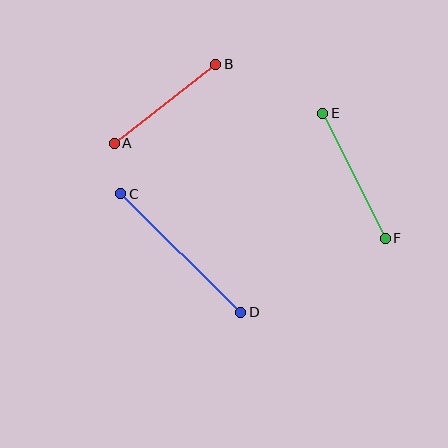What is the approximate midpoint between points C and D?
The midpoint is at approximately (181, 253) pixels.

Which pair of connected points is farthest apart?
Points C and D are farthest apart.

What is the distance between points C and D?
The distance is approximately 169 pixels.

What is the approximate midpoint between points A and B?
The midpoint is at approximately (165, 104) pixels.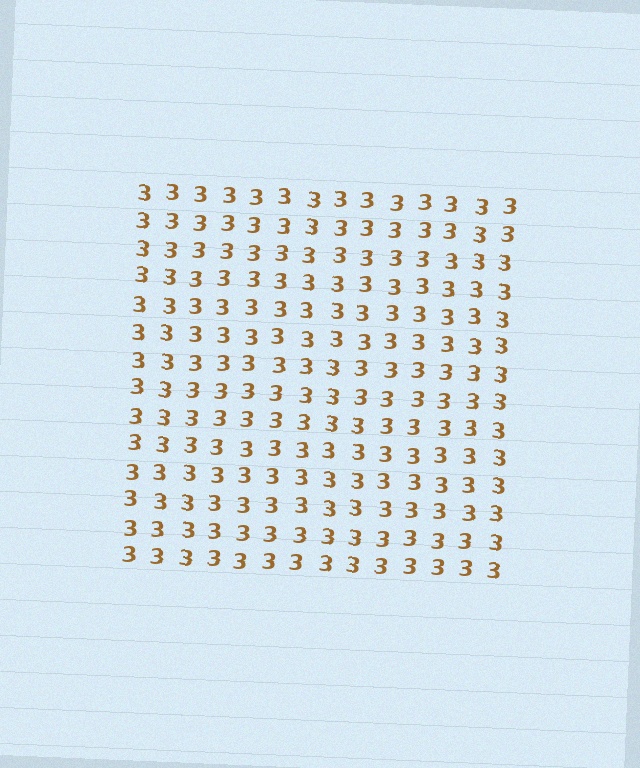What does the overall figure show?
The overall figure shows a square.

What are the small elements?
The small elements are digit 3's.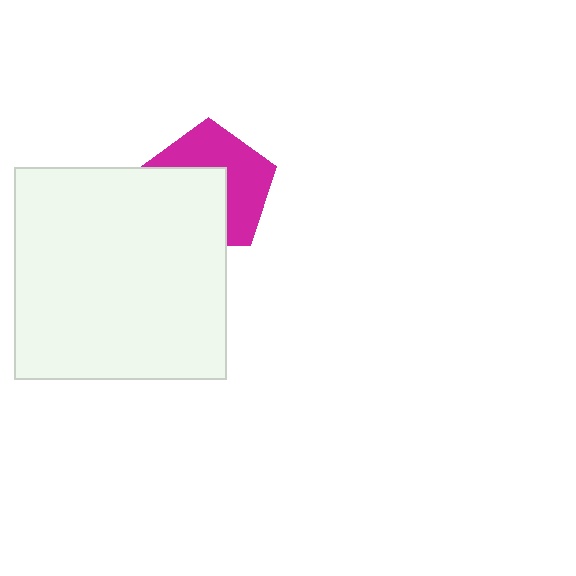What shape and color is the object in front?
The object in front is a white square.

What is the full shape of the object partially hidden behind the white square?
The partially hidden object is a magenta pentagon.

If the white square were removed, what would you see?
You would see the complete magenta pentagon.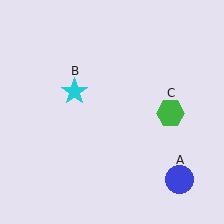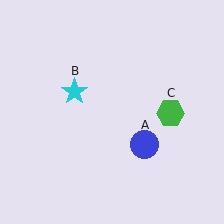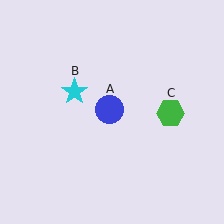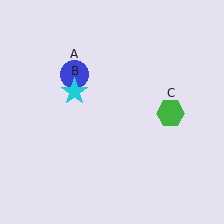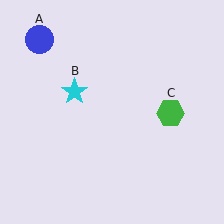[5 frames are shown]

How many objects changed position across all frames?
1 object changed position: blue circle (object A).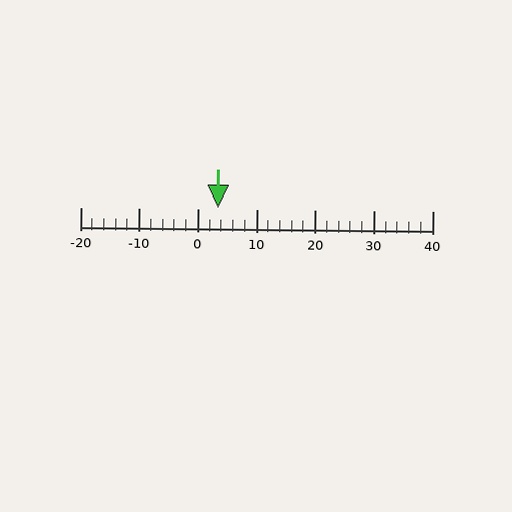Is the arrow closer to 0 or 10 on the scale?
The arrow is closer to 0.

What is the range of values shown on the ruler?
The ruler shows values from -20 to 40.